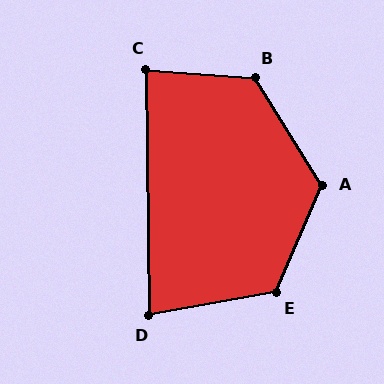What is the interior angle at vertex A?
Approximately 125 degrees (obtuse).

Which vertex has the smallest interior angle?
D, at approximately 80 degrees.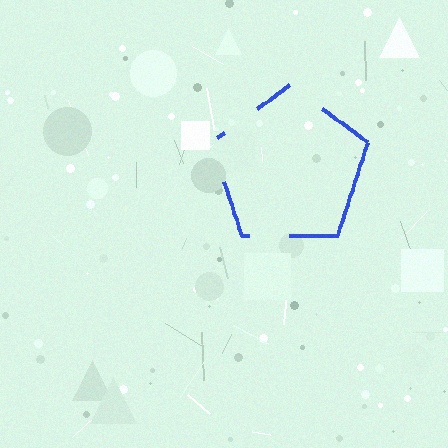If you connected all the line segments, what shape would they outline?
They would outline a pentagon.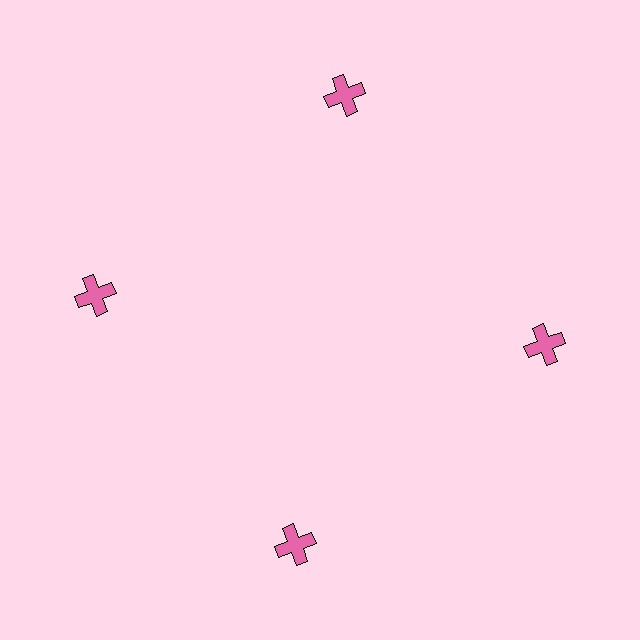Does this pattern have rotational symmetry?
Yes, this pattern has 4-fold rotational symmetry. It looks the same after rotating 90 degrees around the center.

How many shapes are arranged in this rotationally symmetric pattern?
There are 4 shapes, arranged in 4 groups of 1.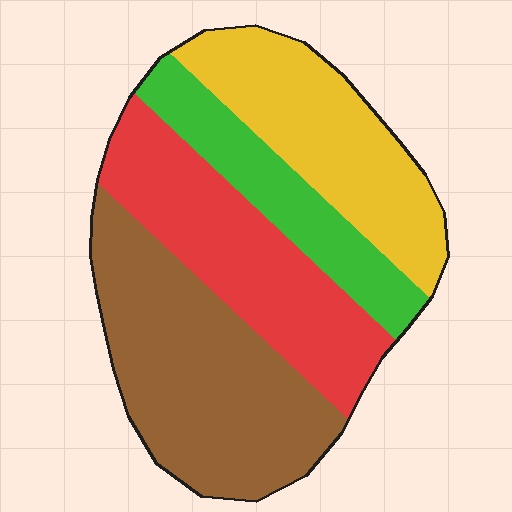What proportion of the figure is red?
Red covers 26% of the figure.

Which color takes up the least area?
Green, at roughly 15%.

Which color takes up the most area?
Brown, at roughly 35%.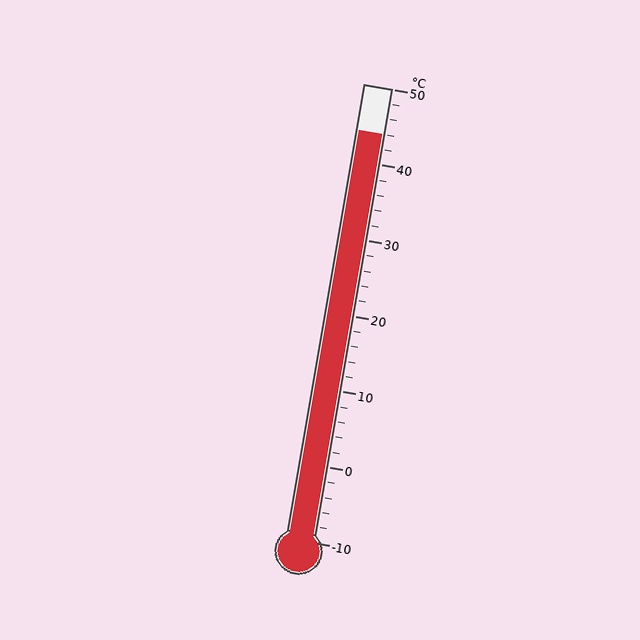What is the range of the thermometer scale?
The thermometer scale ranges from -10°C to 50°C.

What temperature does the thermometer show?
The thermometer shows approximately 44°C.